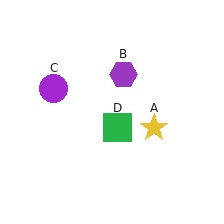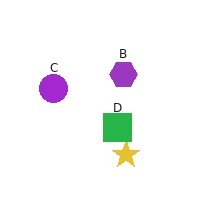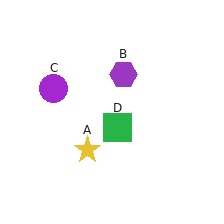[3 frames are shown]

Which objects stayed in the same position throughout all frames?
Purple hexagon (object B) and purple circle (object C) and green square (object D) remained stationary.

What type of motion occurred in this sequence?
The yellow star (object A) rotated clockwise around the center of the scene.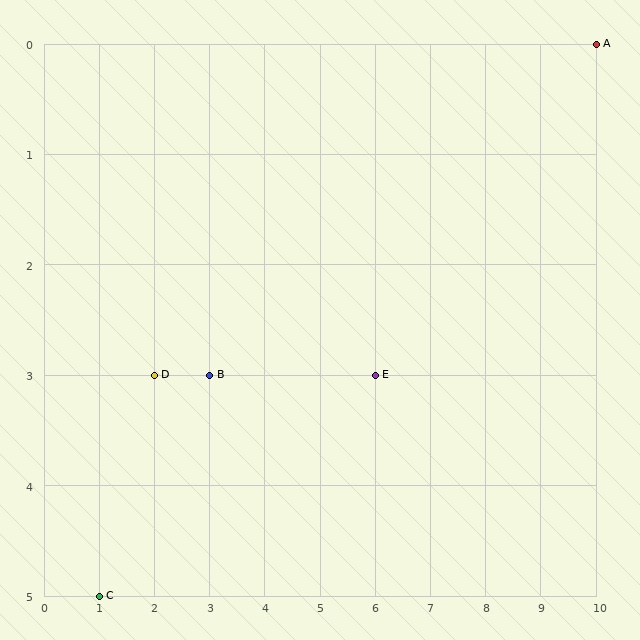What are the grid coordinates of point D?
Point D is at grid coordinates (2, 3).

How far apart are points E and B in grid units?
Points E and B are 3 columns apart.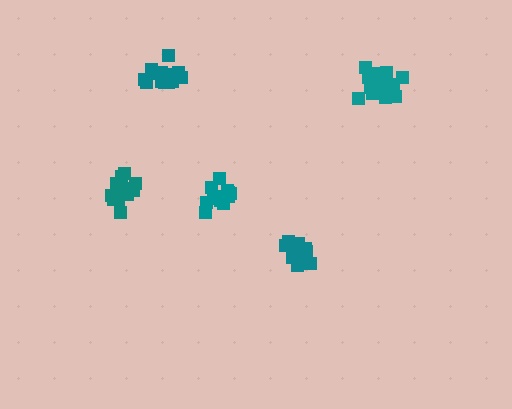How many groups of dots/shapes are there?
There are 5 groups.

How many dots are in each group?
Group 1: 18 dots, Group 2: 17 dots, Group 3: 14 dots, Group 4: 15 dots, Group 5: 15 dots (79 total).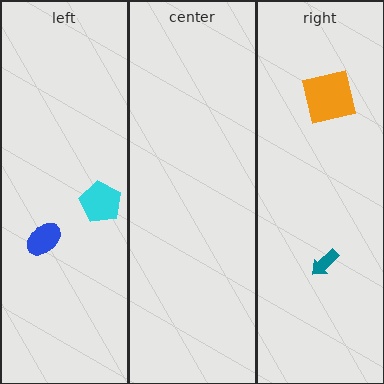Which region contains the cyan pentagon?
The left region.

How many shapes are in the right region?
2.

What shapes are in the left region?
The blue ellipse, the cyan pentagon.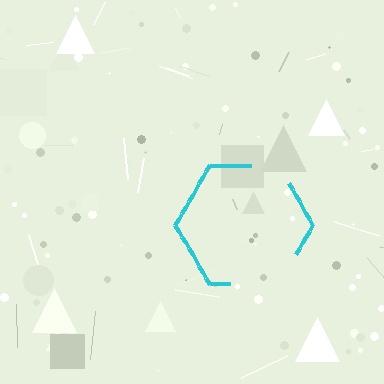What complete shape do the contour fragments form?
The contour fragments form a hexagon.